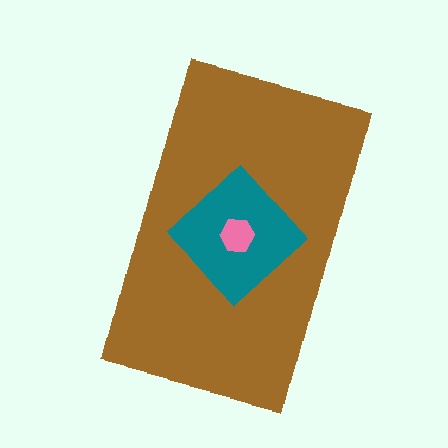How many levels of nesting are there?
3.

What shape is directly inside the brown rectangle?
The teal diamond.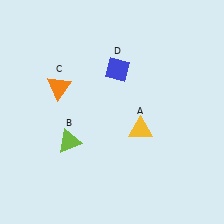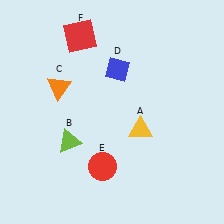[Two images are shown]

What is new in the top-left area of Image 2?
A red square (F) was added in the top-left area of Image 2.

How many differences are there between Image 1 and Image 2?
There are 2 differences between the two images.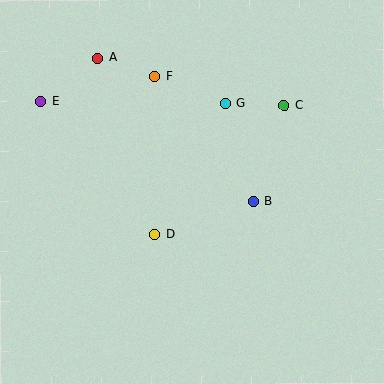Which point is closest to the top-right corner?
Point C is closest to the top-right corner.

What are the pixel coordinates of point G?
Point G is at (226, 103).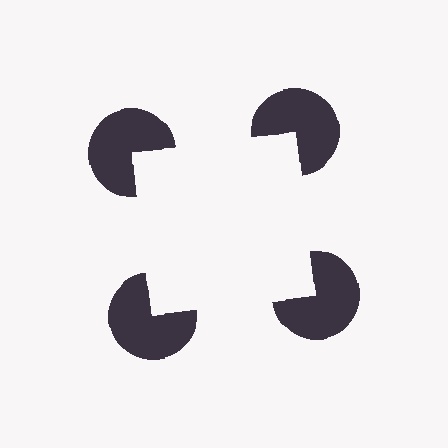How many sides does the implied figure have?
4 sides.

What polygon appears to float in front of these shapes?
An illusory square — its edges are inferred from the aligned wedge cuts in the pac-man discs, not physically drawn.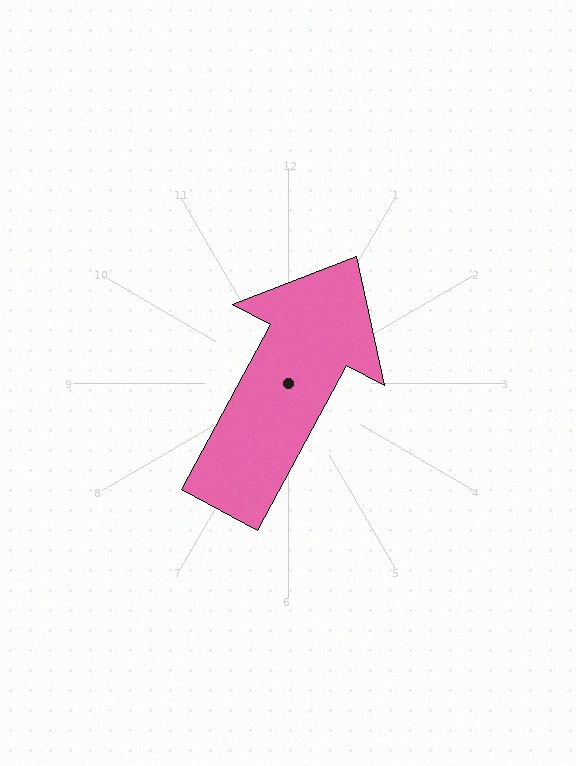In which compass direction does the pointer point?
Northeast.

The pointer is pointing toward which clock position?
Roughly 1 o'clock.